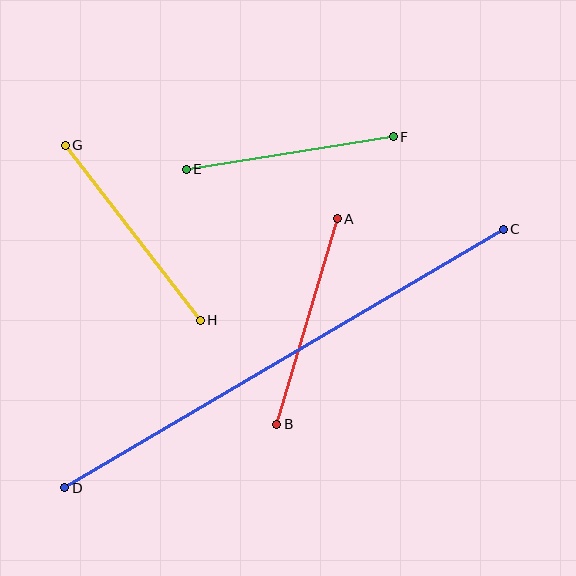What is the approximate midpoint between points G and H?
The midpoint is at approximately (133, 233) pixels.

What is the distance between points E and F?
The distance is approximately 210 pixels.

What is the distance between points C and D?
The distance is approximately 509 pixels.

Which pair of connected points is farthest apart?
Points C and D are farthest apart.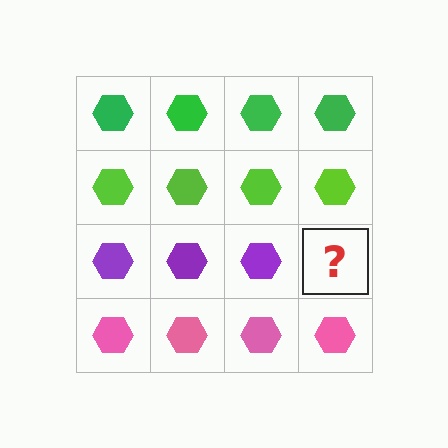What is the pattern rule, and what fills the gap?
The rule is that each row has a consistent color. The gap should be filled with a purple hexagon.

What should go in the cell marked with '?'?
The missing cell should contain a purple hexagon.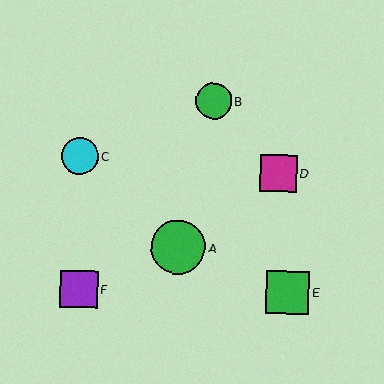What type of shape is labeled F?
Shape F is a purple square.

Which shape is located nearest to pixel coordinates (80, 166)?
The cyan circle (labeled C) at (80, 156) is nearest to that location.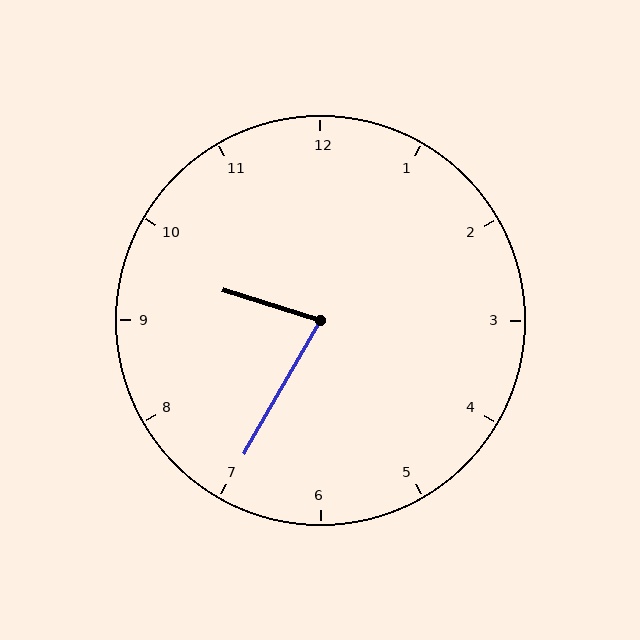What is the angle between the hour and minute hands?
Approximately 78 degrees.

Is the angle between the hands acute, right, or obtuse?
It is acute.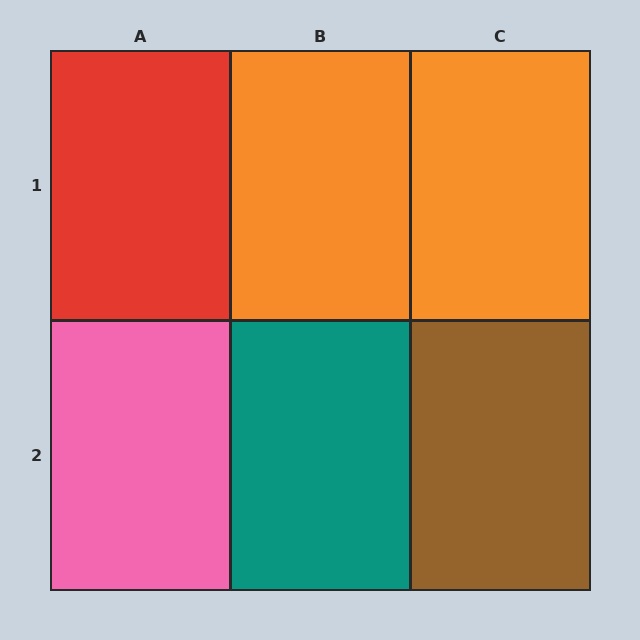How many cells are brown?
1 cell is brown.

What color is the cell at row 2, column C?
Brown.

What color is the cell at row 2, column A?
Pink.